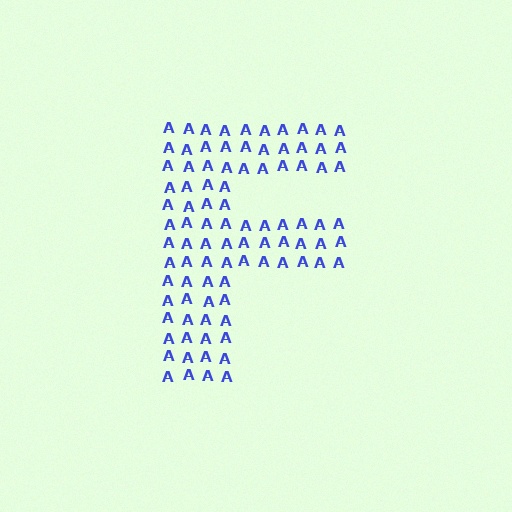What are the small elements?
The small elements are letter A's.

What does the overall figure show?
The overall figure shows the letter F.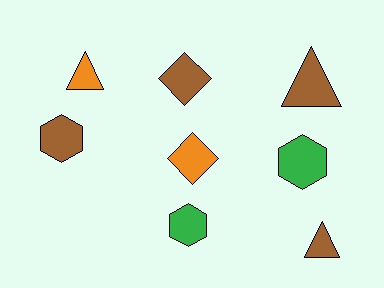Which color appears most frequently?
Brown, with 4 objects.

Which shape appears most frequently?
Hexagon, with 3 objects.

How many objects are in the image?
There are 8 objects.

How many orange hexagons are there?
There are no orange hexagons.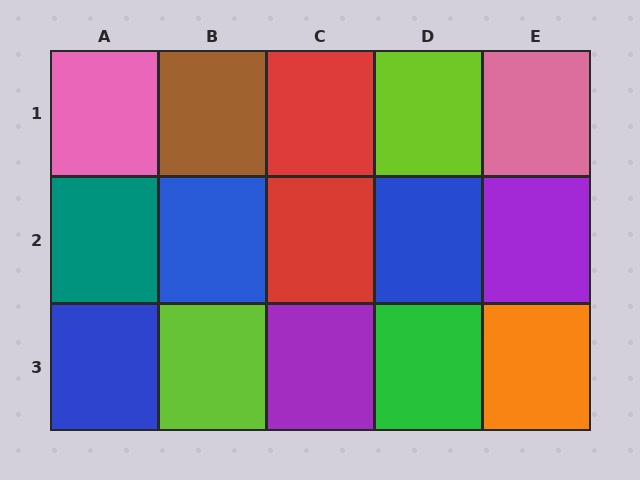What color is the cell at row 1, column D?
Lime.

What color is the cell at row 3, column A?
Blue.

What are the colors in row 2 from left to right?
Teal, blue, red, blue, purple.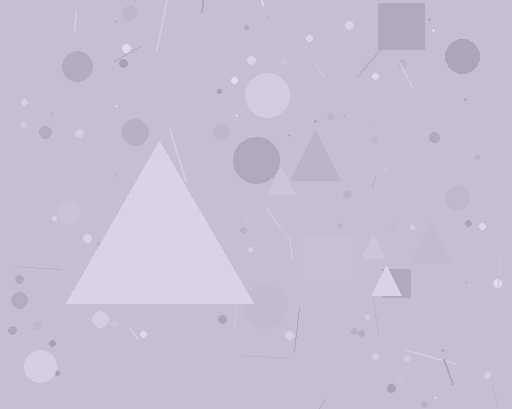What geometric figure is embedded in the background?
A triangle is embedded in the background.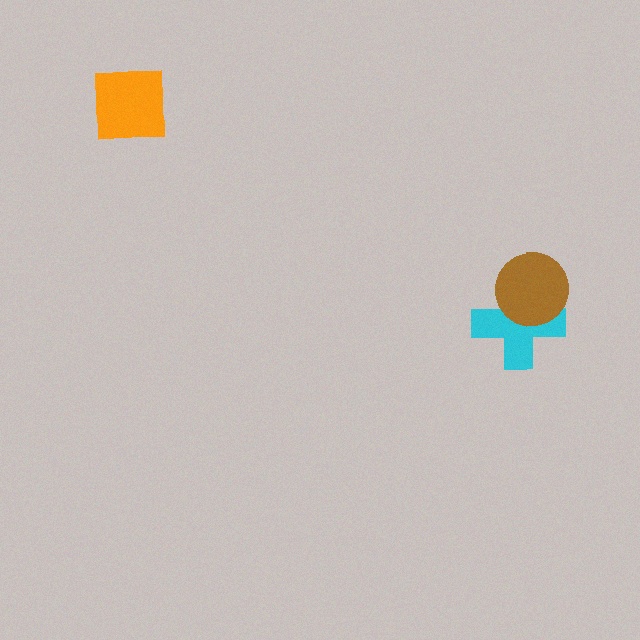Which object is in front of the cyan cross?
The brown circle is in front of the cyan cross.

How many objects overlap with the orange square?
0 objects overlap with the orange square.